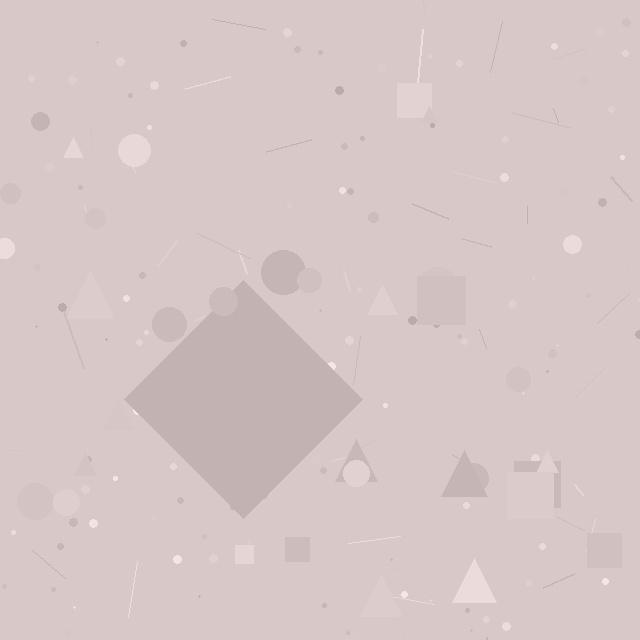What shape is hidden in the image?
A diamond is hidden in the image.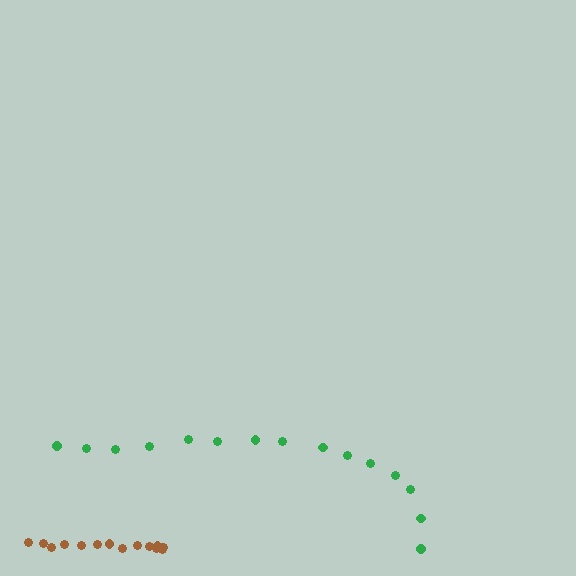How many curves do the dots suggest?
There are 2 distinct paths.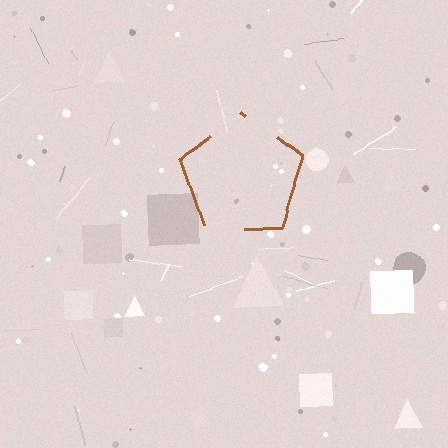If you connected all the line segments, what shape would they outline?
They would outline a pentagon.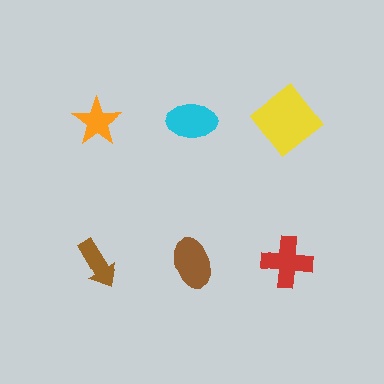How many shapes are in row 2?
3 shapes.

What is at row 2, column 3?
A red cross.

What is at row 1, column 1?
An orange star.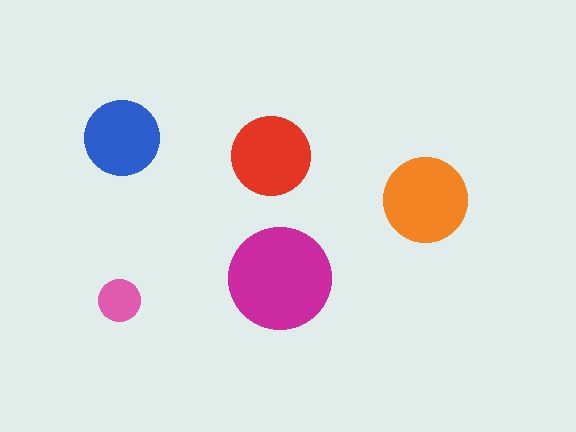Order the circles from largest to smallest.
the magenta one, the orange one, the red one, the blue one, the pink one.